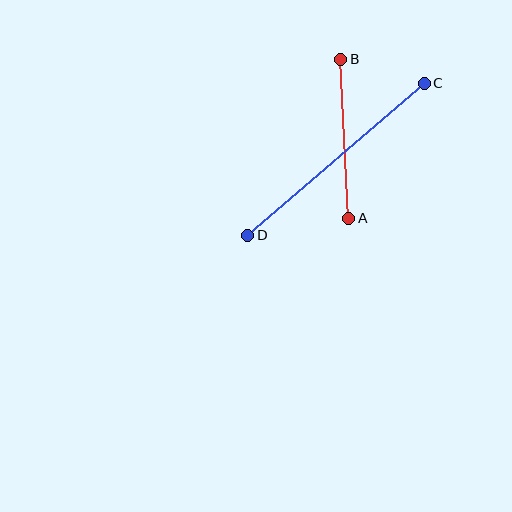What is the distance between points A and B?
The distance is approximately 159 pixels.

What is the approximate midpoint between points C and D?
The midpoint is at approximately (336, 159) pixels.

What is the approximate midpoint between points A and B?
The midpoint is at approximately (345, 139) pixels.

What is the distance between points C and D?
The distance is approximately 233 pixels.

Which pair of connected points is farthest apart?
Points C and D are farthest apart.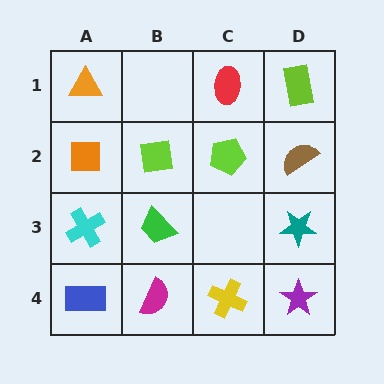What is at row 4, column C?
A yellow cross.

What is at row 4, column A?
A blue rectangle.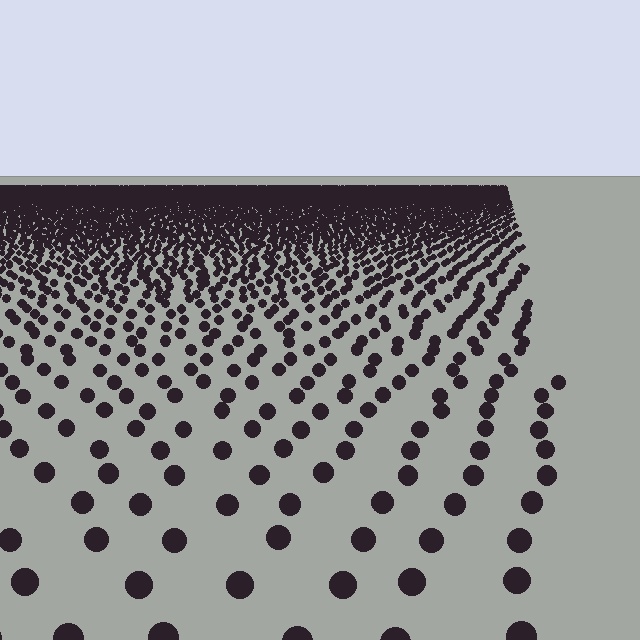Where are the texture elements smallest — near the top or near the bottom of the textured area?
Near the top.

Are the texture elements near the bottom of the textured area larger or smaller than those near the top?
Larger. Near the bottom, elements are closer to the viewer and appear at a bigger on-screen size.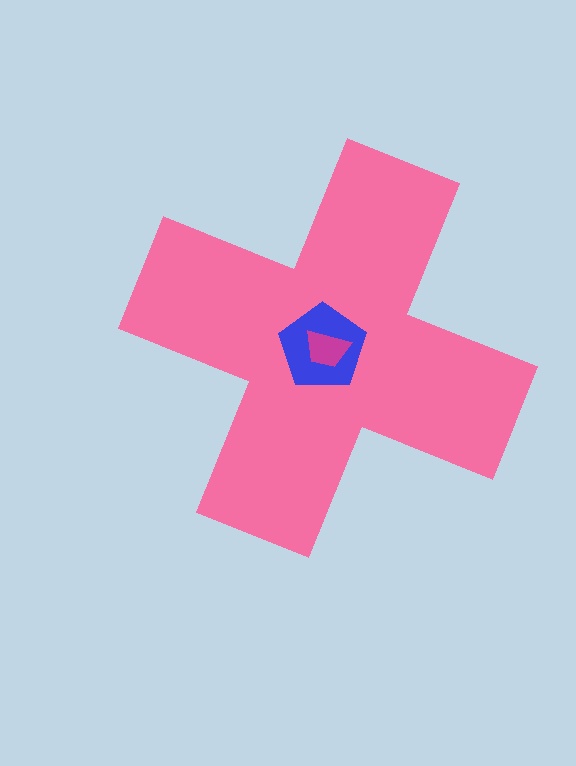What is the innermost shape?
The magenta trapezoid.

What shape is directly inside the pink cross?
The blue pentagon.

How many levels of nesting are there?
3.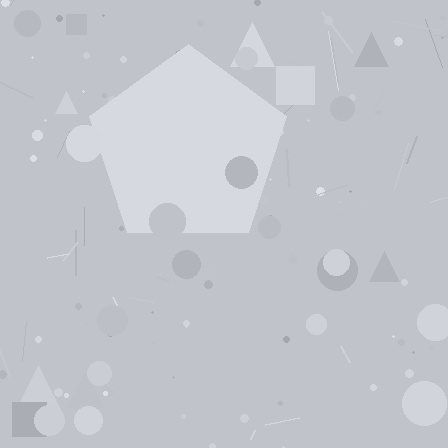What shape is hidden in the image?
A pentagon is hidden in the image.